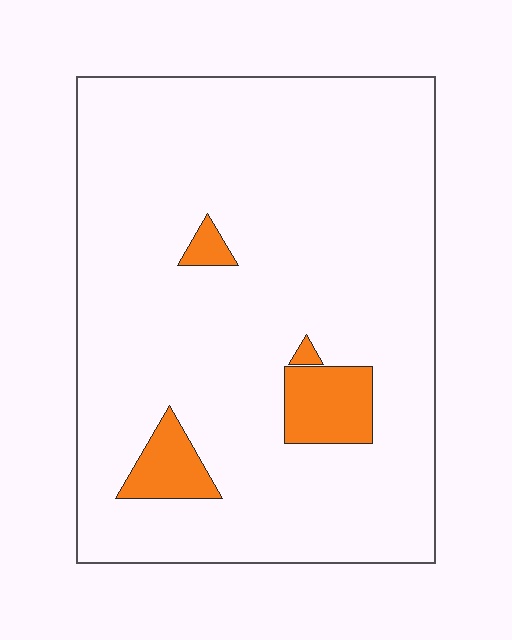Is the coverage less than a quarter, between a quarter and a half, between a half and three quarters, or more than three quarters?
Less than a quarter.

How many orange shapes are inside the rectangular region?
4.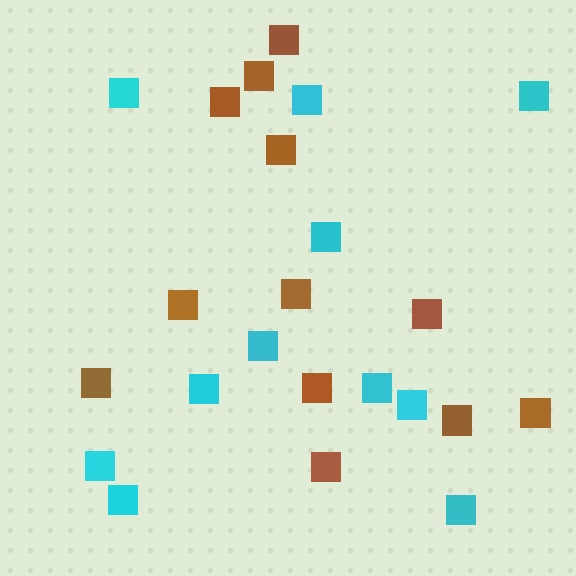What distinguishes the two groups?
There are 2 groups: one group of brown squares (12) and one group of cyan squares (11).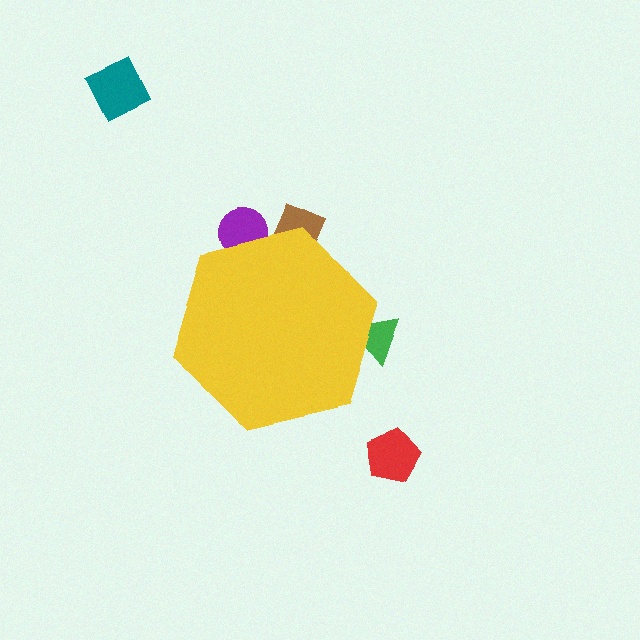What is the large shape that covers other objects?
A yellow hexagon.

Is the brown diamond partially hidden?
Yes, the brown diamond is partially hidden behind the yellow hexagon.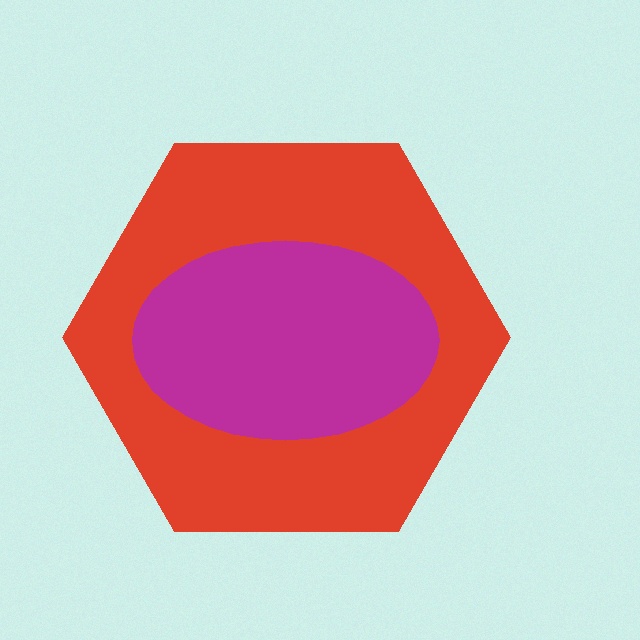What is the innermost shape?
The magenta ellipse.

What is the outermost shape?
The red hexagon.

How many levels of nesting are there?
2.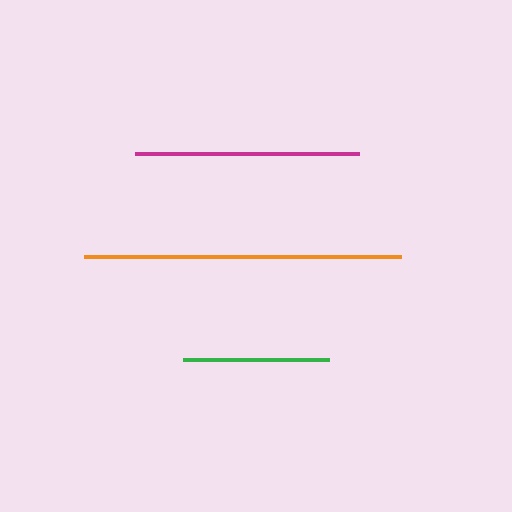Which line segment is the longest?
The orange line is the longest at approximately 318 pixels.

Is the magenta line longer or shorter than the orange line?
The orange line is longer than the magenta line.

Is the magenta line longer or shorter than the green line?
The magenta line is longer than the green line.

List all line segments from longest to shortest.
From longest to shortest: orange, magenta, green.